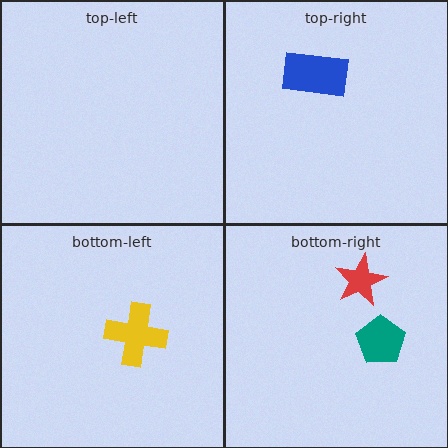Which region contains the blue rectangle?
The top-right region.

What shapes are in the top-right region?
The blue rectangle.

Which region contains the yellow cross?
The bottom-left region.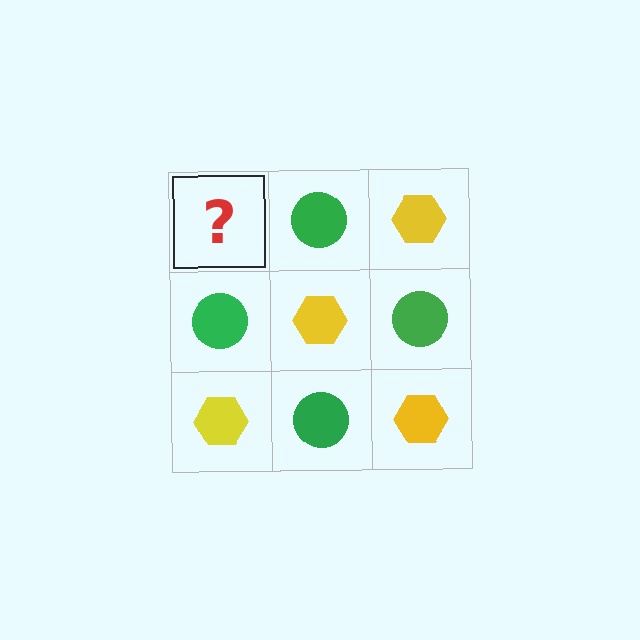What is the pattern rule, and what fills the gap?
The rule is that it alternates yellow hexagon and green circle in a checkerboard pattern. The gap should be filled with a yellow hexagon.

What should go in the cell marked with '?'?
The missing cell should contain a yellow hexagon.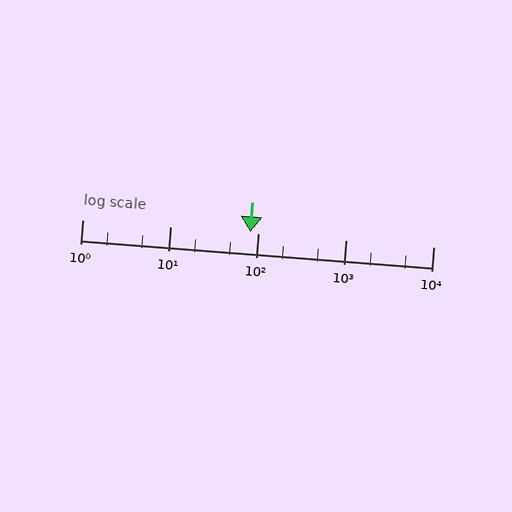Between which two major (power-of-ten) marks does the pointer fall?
The pointer is between 10 and 100.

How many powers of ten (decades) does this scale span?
The scale spans 4 decades, from 1 to 10000.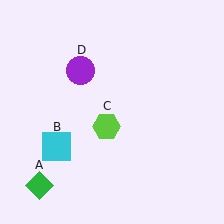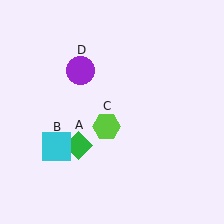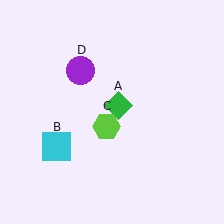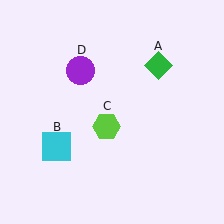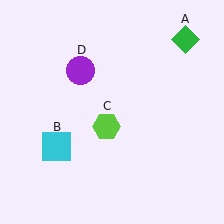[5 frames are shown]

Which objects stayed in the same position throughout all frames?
Cyan square (object B) and lime hexagon (object C) and purple circle (object D) remained stationary.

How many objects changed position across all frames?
1 object changed position: green diamond (object A).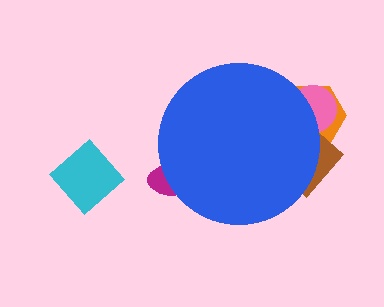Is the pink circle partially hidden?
Yes, the pink circle is partially hidden behind the blue circle.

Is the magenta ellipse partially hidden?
Yes, the magenta ellipse is partially hidden behind the blue circle.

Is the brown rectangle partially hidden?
Yes, the brown rectangle is partially hidden behind the blue circle.